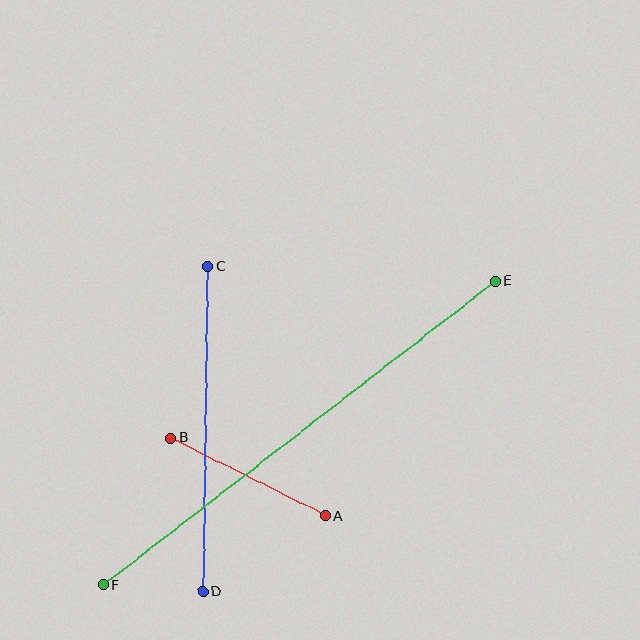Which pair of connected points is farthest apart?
Points E and F are farthest apart.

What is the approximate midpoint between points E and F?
The midpoint is at approximately (299, 433) pixels.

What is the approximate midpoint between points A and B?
The midpoint is at approximately (248, 477) pixels.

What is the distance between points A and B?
The distance is approximately 173 pixels.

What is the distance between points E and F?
The distance is approximately 496 pixels.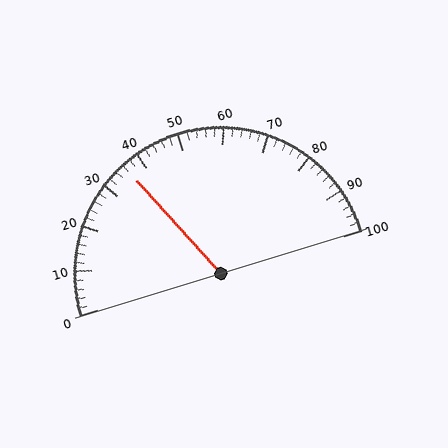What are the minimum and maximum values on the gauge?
The gauge ranges from 0 to 100.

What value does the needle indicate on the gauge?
The needle indicates approximately 36.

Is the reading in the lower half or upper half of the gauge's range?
The reading is in the lower half of the range (0 to 100).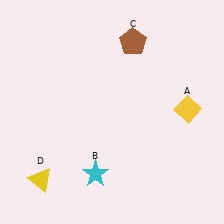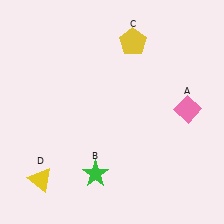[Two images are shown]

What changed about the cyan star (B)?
In Image 1, B is cyan. In Image 2, it changed to green.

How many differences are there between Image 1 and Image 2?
There are 3 differences between the two images.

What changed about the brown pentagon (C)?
In Image 1, C is brown. In Image 2, it changed to yellow.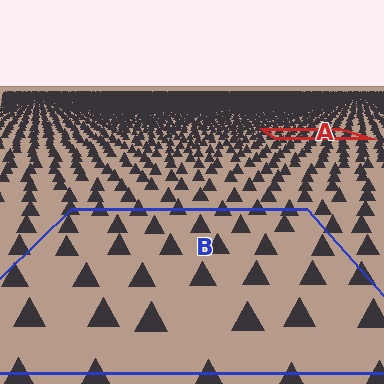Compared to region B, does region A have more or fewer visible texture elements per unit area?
Region A has more texture elements per unit area — they are packed more densely because it is farther away.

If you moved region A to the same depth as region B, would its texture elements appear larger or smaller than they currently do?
They would appear larger. At a closer depth, the same texture elements are projected at a bigger on-screen size.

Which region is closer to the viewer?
Region B is closer. The texture elements there are larger and more spread out.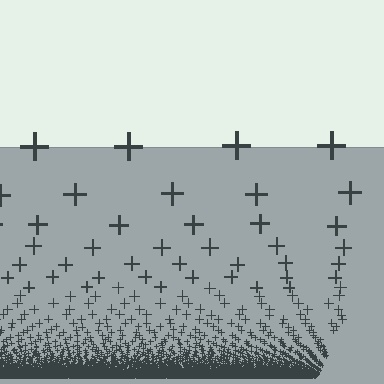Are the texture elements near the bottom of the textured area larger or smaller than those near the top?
Smaller. The gradient is inverted — elements near the bottom are smaller and denser.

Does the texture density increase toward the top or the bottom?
Density increases toward the bottom.